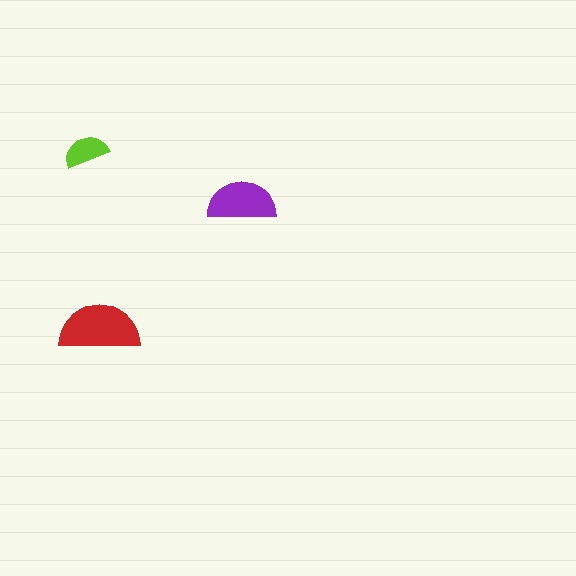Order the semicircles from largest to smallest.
the red one, the purple one, the lime one.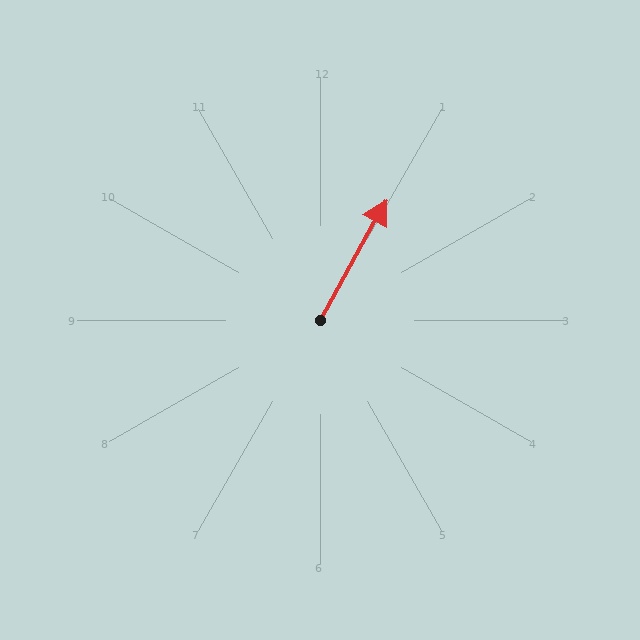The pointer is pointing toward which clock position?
Roughly 1 o'clock.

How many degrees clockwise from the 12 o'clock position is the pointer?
Approximately 29 degrees.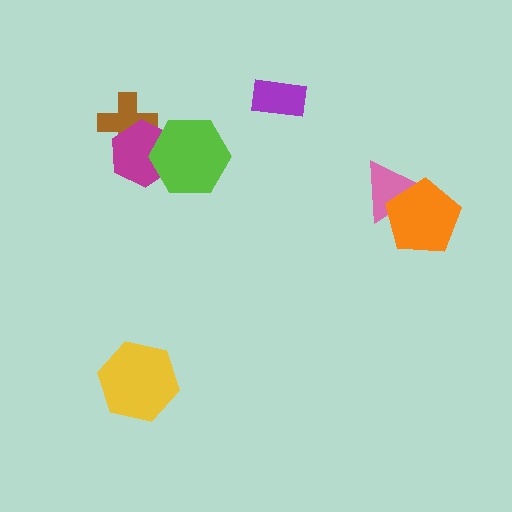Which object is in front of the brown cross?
The magenta hexagon is in front of the brown cross.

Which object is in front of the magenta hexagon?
The lime hexagon is in front of the magenta hexagon.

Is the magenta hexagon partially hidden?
Yes, it is partially covered by another shape.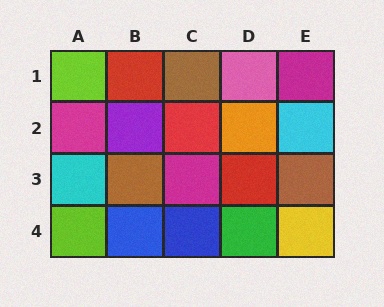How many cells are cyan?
2 cells are cyan.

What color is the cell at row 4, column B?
Blue.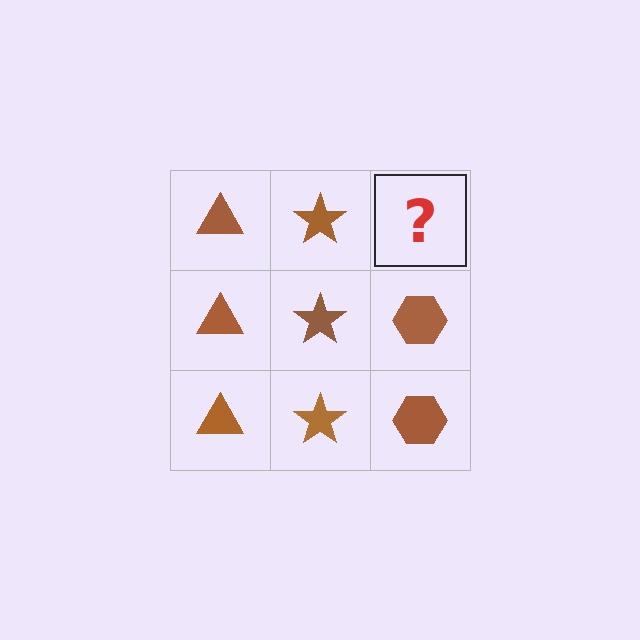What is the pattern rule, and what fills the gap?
The rule is that each column has a consistent shape. The gap should be filled with a brown hexagon.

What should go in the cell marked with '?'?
The missing cell should contain a brown hexagon.